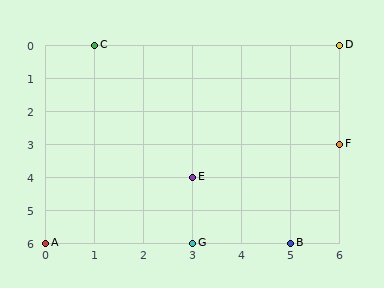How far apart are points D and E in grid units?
Points D and E are 3 columns and 4 rows apart (about 5.0 grid units diagonally).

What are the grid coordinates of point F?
Point F is at grid coordinates (6, 3).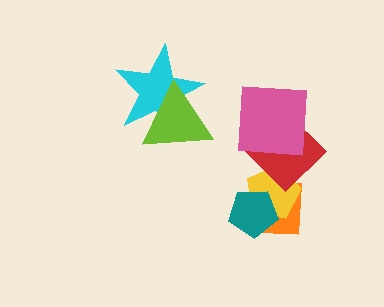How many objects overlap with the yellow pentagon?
3 objects overlap with the yellow pentagon.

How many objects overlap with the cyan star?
1 object overlaps with the cyan star.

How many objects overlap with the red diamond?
3 objects overlap with the red diamond.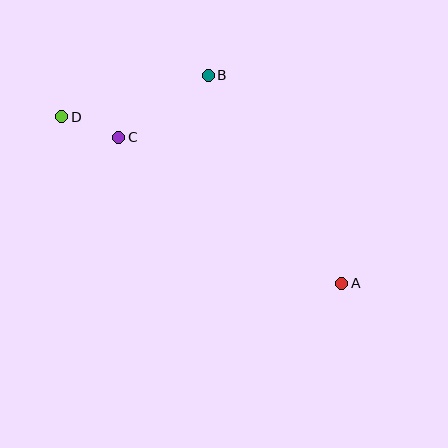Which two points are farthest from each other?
Points A and D are farthest from each other.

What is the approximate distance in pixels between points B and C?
The distance between B and C is approximately 109 pixels.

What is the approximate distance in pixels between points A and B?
The distance between A and B is approximately 247 pixels.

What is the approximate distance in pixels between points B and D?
The distance between B and D is approximately 153 pixels.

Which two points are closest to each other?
Points C and D are closest to each other.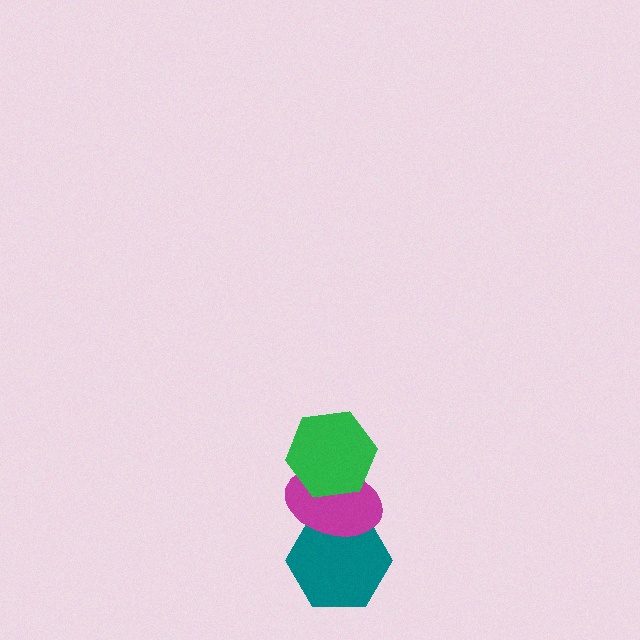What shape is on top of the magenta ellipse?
The green hexagon is on top of the magenta ellipse.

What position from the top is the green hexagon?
The green hexagon is 1st from the top.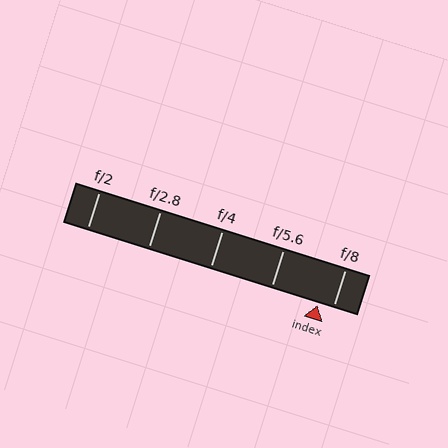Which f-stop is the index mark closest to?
The index mark is closest to f/8.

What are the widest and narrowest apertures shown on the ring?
The widest aperture shown is f/2 and the narrowest is f/8.